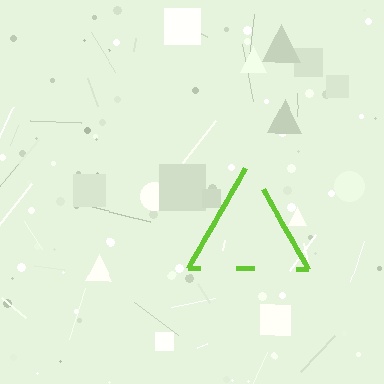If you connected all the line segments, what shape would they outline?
They would outline a triangle.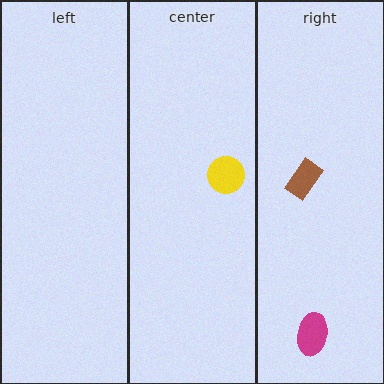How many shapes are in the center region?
1.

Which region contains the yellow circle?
The center region.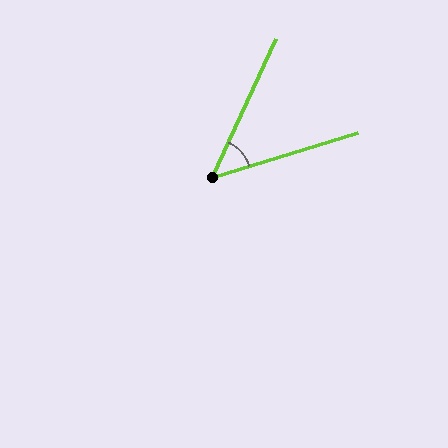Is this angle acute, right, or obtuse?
It is acute.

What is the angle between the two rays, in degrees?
Approximately 48 degrees.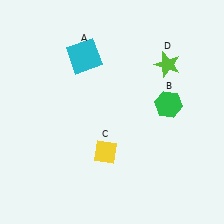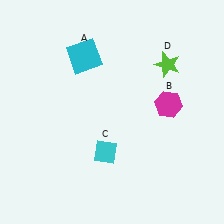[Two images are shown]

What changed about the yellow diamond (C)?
In Image 1, C is yellow. In Image 2, it changed to cyan.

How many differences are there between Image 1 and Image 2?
There are 2 differences between the two images.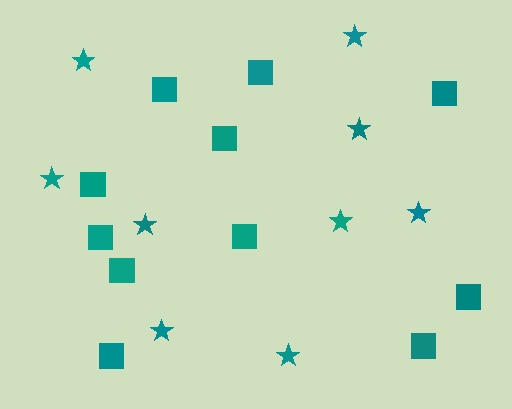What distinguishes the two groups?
There are 2 groups: one group of squares (11) and one group of stars (9).